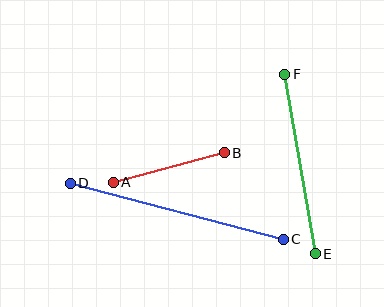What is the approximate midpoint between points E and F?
The midpoint is at approximately (300, 164) pixels.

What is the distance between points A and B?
The distance is approximately 115 pixels.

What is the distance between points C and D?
The distance is approximately 220 pixels.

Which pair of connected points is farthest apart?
Points C and D are farthest apart.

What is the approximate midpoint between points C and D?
The midpoint is at approximately (177, 211) pixels.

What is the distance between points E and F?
The distance is approximately 182 pixels.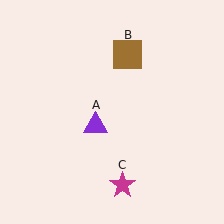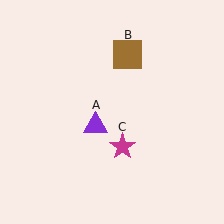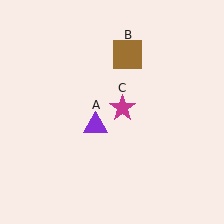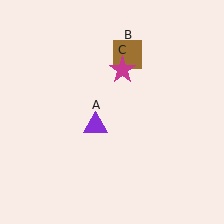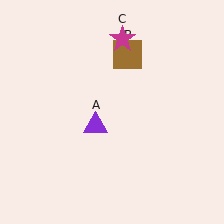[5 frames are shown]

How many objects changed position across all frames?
1 object changed position: magenta star (object C).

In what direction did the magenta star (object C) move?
The magenta star (object C) moved up.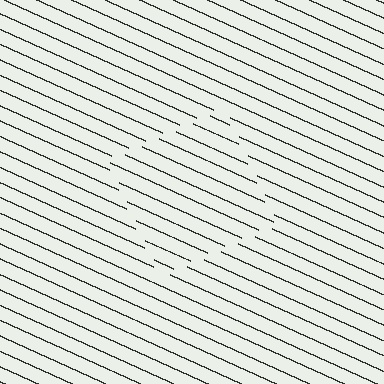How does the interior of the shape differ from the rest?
The interior of the shape contains the same grating, shifted by half a period — the contour is defined by the phase discontinuity where line-ends from the inner and outer gratings abut.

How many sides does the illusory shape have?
4 sides — the line-ends trace a square.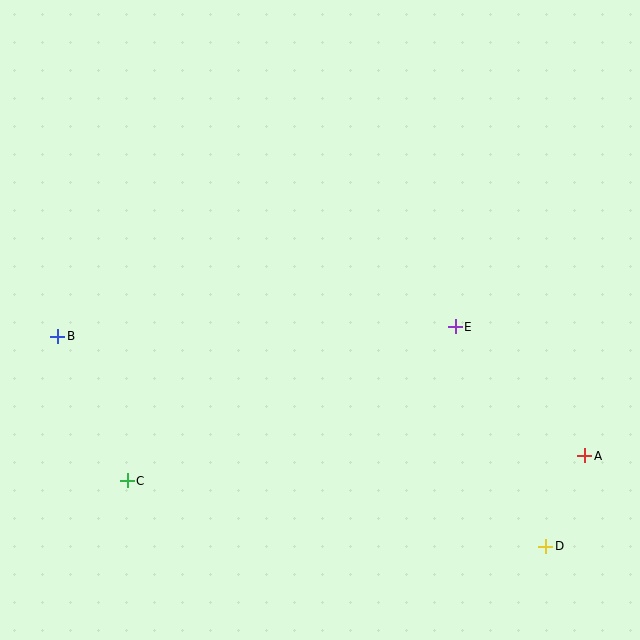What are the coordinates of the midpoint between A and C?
The midpoint between A and C is at (356, 468).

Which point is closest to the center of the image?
Point E at (455, 327) is closest to the center.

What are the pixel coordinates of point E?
Point E is at (455, 327).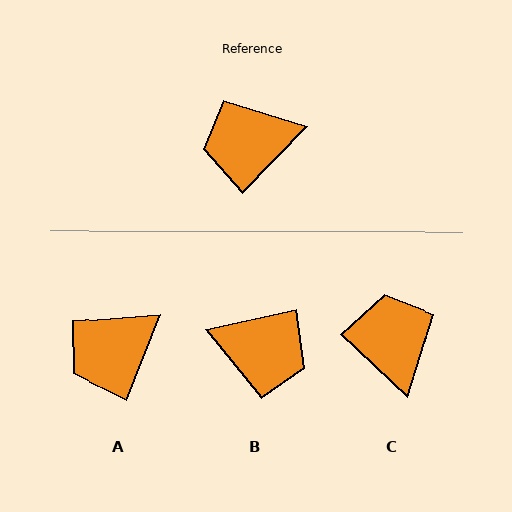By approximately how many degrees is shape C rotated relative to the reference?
Approximately 89 degrees clockwise.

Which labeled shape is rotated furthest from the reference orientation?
B, about 147 degrees away.